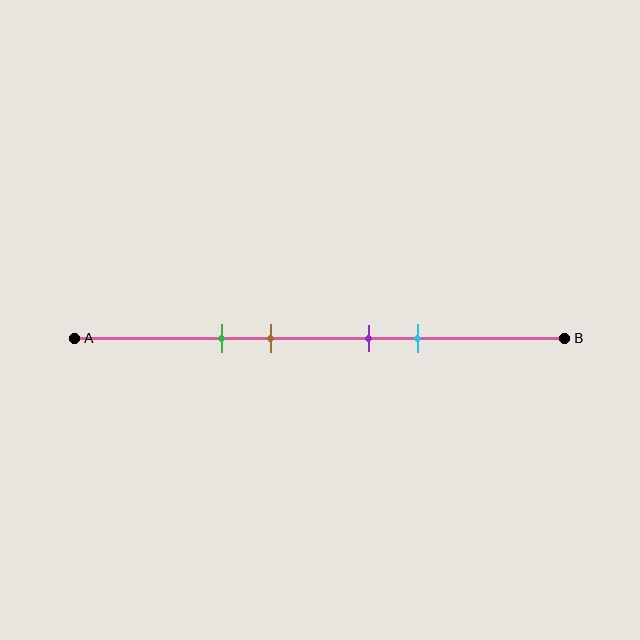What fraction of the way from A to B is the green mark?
The green mark is approximately 30% (0.3) of the way from A to B.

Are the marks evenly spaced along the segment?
No, the marks are not evenly spaced.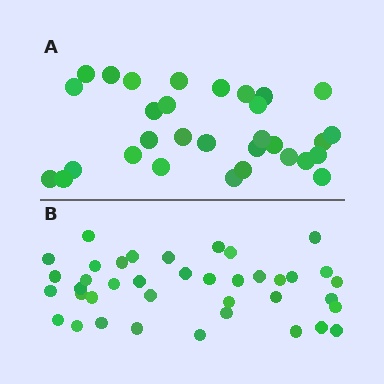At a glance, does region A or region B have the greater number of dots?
Region B (the bottom region) has more dots.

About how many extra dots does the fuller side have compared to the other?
Region B has roughly 8 or so more dots than region A.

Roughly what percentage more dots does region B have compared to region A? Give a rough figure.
About 25% more.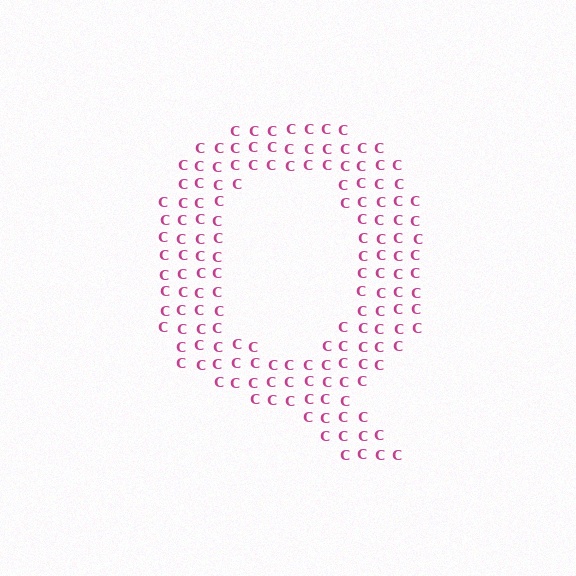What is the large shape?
The large shape is the letter Q.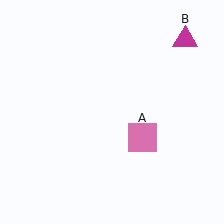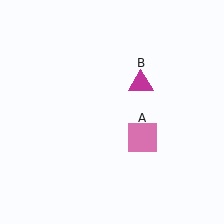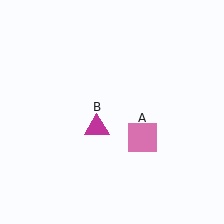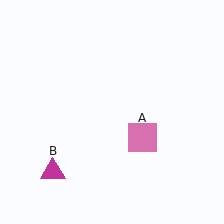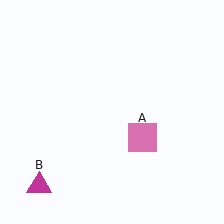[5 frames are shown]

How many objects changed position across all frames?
1 object changed position: magenta triangle (object B).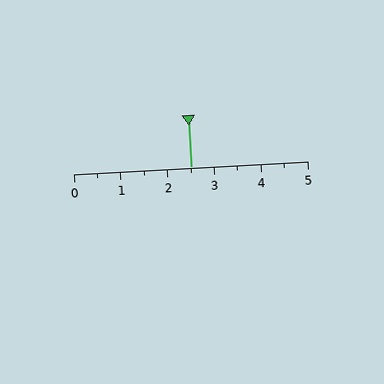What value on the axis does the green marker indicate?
The marker indicates approximately 2.5.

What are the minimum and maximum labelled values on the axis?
The axis runs from 0 to 5.